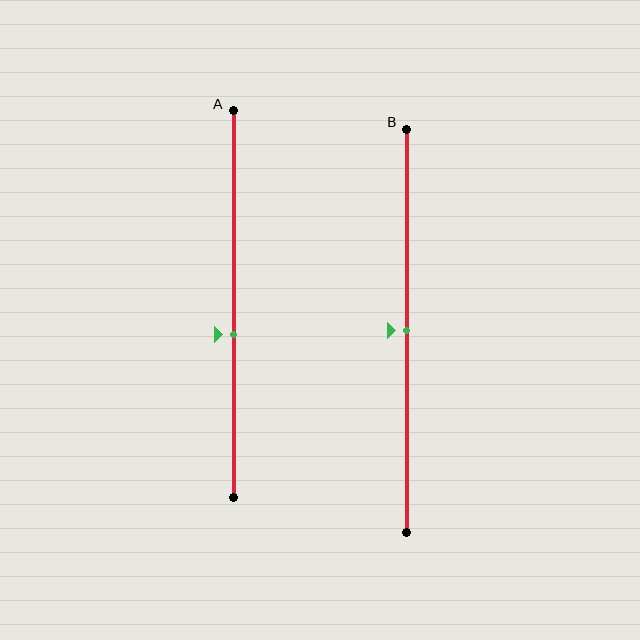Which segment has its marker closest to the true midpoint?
Segment B has its marker closest to the true midpoint.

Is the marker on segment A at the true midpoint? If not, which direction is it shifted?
No, the marker on segment A is shifted downward by about 8% of the segment length.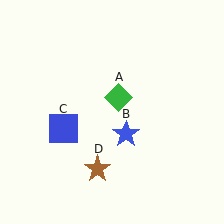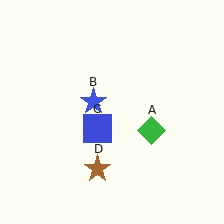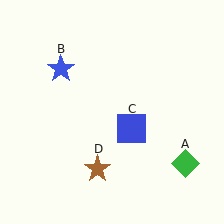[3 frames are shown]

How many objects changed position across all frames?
3 objects changed position: green diamond (object A), blue star (object B), blue square (object C).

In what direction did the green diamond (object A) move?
The green diamond (object A) moved down and to the right.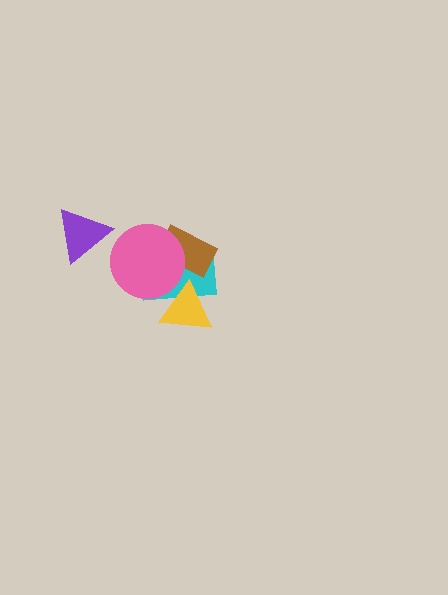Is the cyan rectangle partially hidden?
Yes, it is partially covered by another shape.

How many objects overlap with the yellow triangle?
1 object overlaps with the yellow triangle.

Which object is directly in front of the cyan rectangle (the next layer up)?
The brown rectangle is directly in front of the cyan rectangle.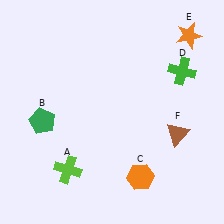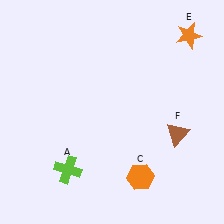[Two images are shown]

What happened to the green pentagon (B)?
The green pentagon (B) was removed in Image 2. It was in the bottom-left area of Image 1.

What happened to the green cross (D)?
The green cross (D) was removed in Image 2. It was in the top-right area of Image 1.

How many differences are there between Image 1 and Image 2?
There are 2 differences between the two images.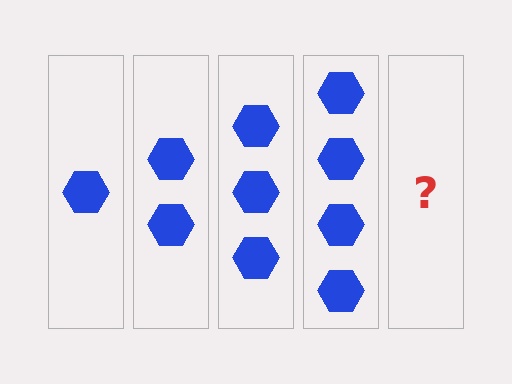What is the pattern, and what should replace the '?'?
The pattern is that each step adds one more hexagon. The '?' should be 5 hexagons.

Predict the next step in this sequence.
The next step is 5 hexagons.